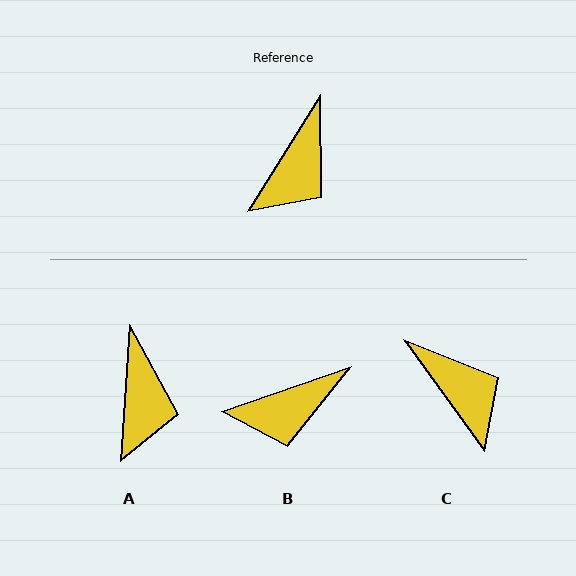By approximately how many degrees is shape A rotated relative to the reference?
Approximately 28 degrees counter-clockwise.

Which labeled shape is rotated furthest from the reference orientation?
C, about 68 degrees away.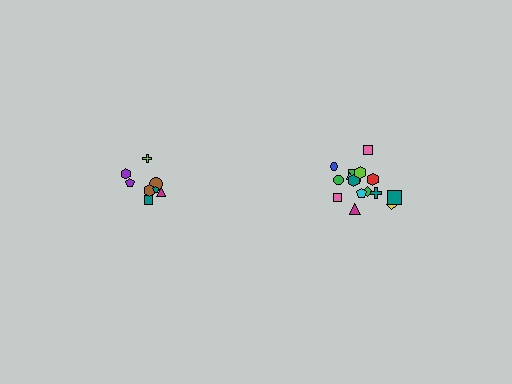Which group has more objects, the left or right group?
The right group.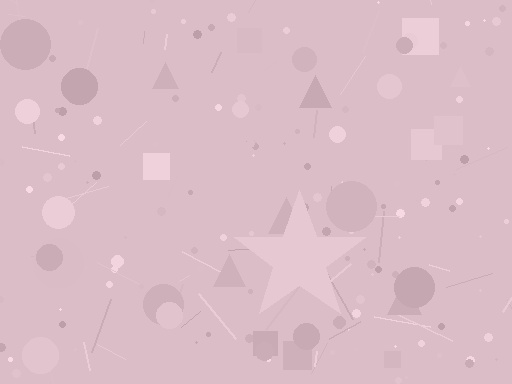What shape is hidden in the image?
A star is hidden in the image.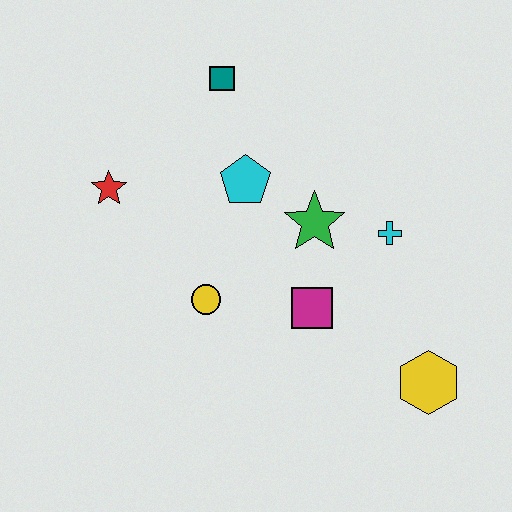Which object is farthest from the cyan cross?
The red star is farthest from the cyan cross.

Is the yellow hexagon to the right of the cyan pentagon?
Yes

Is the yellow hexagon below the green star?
Yes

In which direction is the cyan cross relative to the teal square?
The cyan cross is to the right of the teal square.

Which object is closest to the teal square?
The cyan pentagon is closest to the teal square.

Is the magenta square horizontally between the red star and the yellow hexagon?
Yes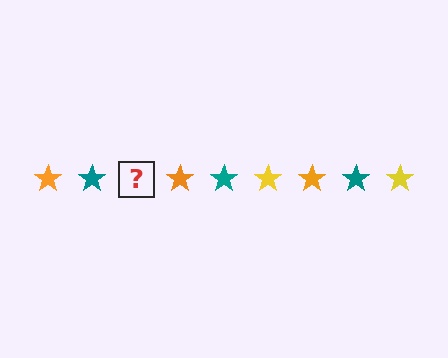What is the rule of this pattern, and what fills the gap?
The rule is that the pattern cycles through orange, teal, yellow stars. The gap should be filled with a yellow star.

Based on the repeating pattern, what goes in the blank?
The blank should be a yellow star.